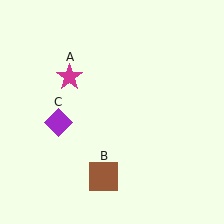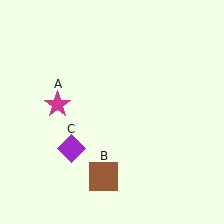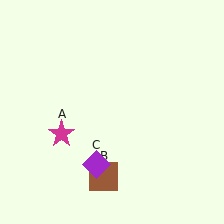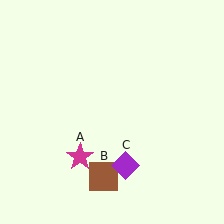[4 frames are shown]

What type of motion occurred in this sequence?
The magenta star (object A), purple diamond (object C) rotated counterclockwise around the center of the scene.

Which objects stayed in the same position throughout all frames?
Brown square (object B) remained stationary.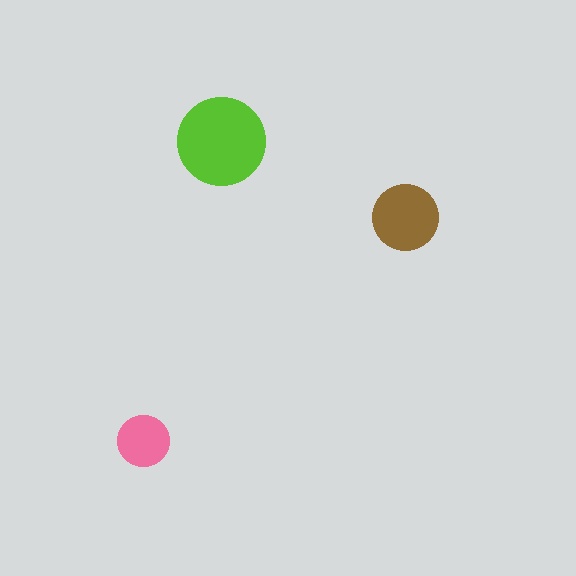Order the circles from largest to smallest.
the lime one, the brown one, the pink one.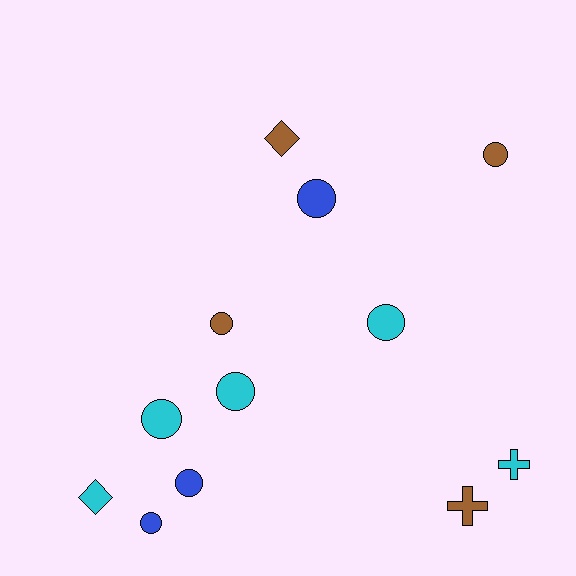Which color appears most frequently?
Cyan, with 5 objects.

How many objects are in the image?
There are 12 objects.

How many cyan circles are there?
There are 3 cyan circles.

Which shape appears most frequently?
Circle, with 8 objects.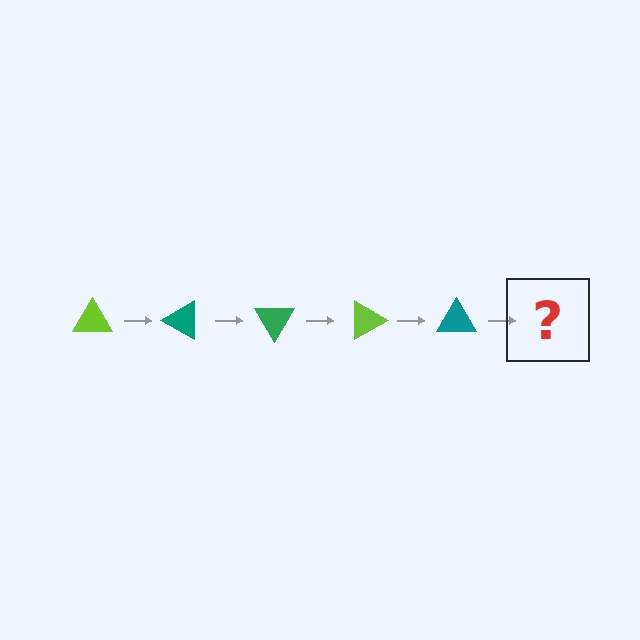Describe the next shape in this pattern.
It should be a green triangle, rotated 150 degrees from the start.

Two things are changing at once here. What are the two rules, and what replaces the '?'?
The two rules are that it rotates 30 degrees each step and the color cycles through lime, teal, and green. The '?' should be a green triangle, rotated 150 degrees from the start.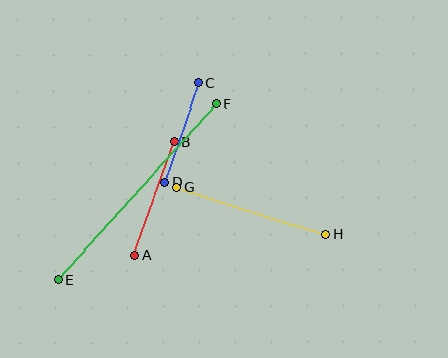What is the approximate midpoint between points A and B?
The midpoint is at approximately (154, 198) pixels.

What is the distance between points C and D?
The distance is approximately 105 pixels.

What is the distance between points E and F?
The distance is approximately 237 pixels.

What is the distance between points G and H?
The distance is approximately 156 pixels.